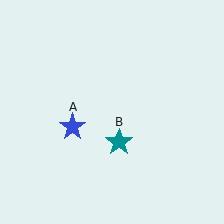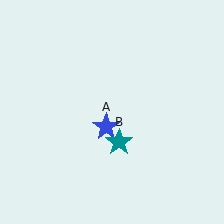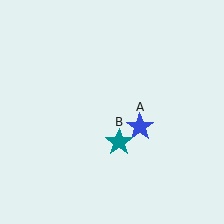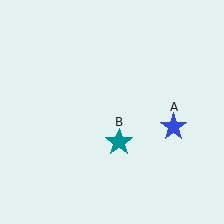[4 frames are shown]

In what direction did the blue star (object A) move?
The blue star (object A) moved right.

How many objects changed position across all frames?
1 object changed position: blue star (object A).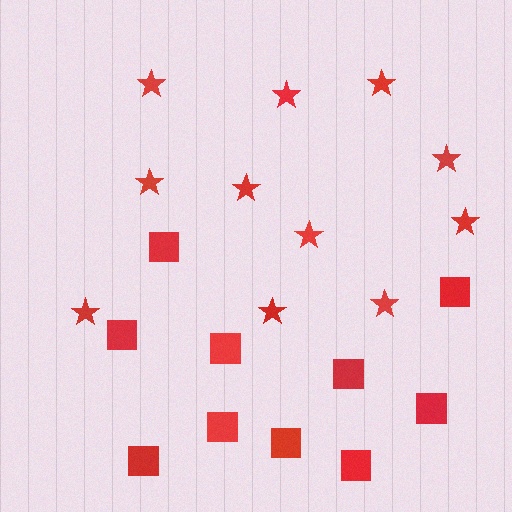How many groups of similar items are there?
There are 2 groups: one group of squares (10) and one group of stars (11).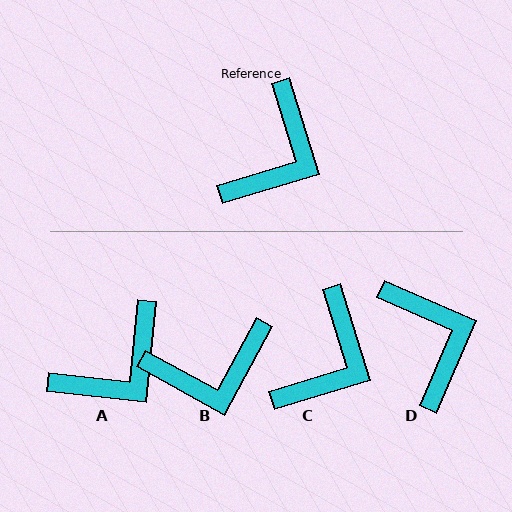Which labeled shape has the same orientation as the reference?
C.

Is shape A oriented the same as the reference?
No, it is off by about 23 degrees.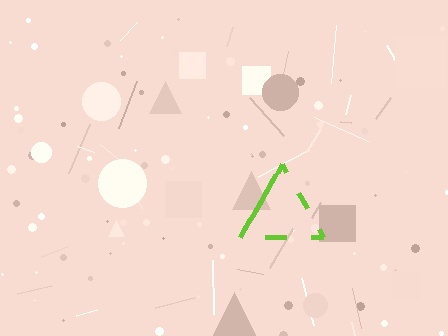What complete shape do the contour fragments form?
The contour fragments form a triangle.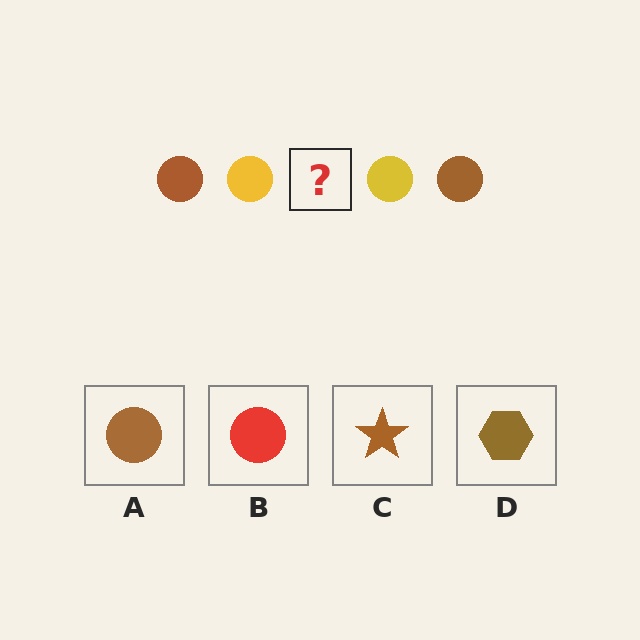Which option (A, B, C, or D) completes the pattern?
A.